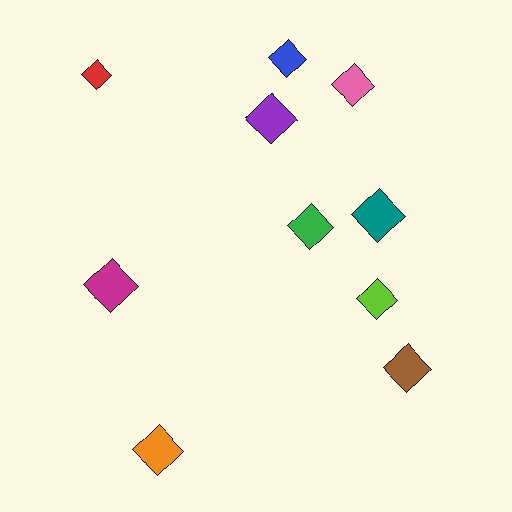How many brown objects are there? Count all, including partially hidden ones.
There is 1 brown object.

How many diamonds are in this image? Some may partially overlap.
There are 10 diamonds.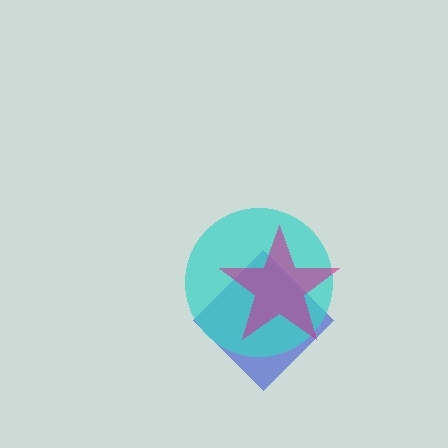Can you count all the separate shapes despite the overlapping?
Yes, there are 3 separate shapes.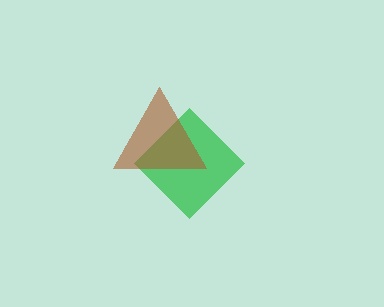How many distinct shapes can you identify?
There are 2 distinct shapes: a green diamond, a brown triangle.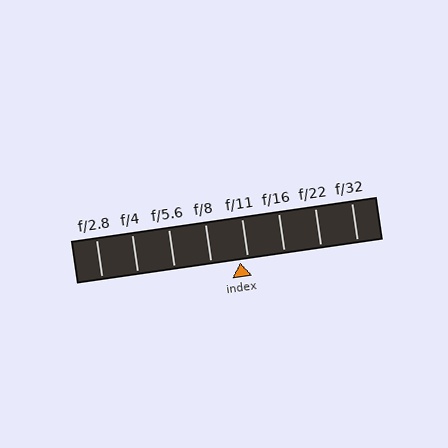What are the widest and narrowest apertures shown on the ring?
The widest aperture shown is f/2.8 and the narrowest is f/32.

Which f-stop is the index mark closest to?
The index mark is closest to f/11.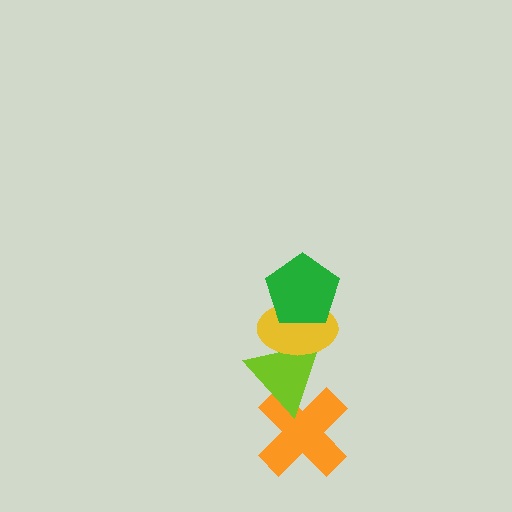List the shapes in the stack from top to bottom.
From top to bottom: the green pentagon, the yellow ellipse, the lime triangle, the orange cross.